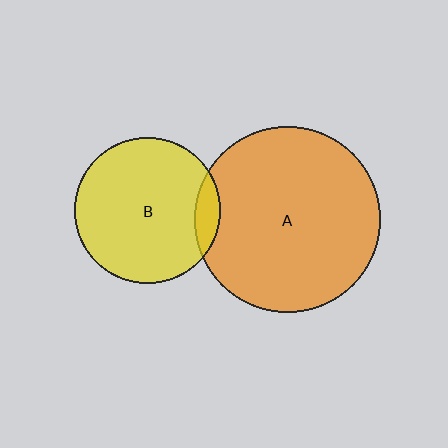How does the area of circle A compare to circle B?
Approximately 1.6 times.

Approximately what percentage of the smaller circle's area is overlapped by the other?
Approximately 10%.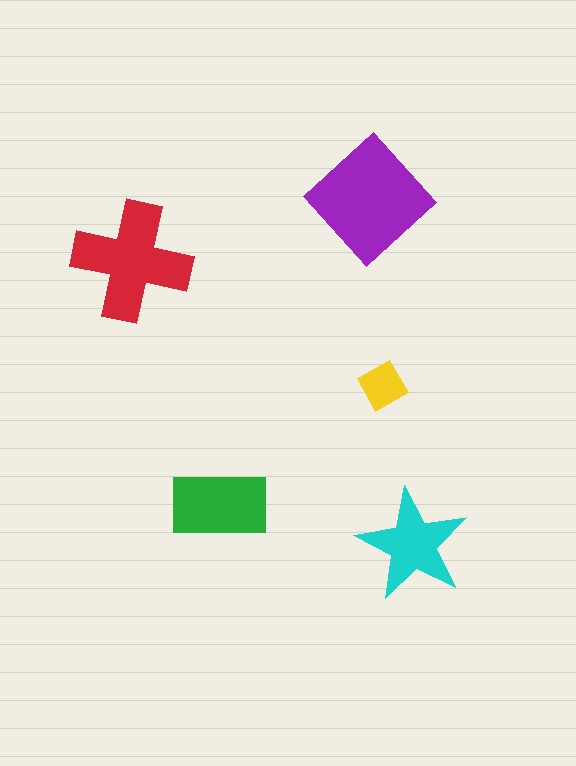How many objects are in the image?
There are 5 objects in the image.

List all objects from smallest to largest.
The yellow diamond, the cyan star, the green rectangle, the red cross, the purple diamond.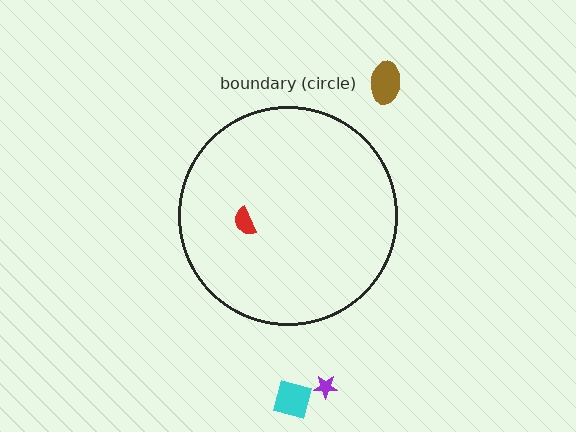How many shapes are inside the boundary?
1 inside, 3 outside.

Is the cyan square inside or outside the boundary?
Outside.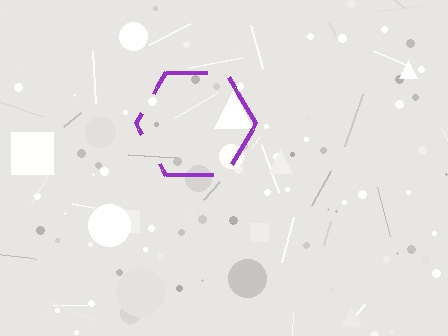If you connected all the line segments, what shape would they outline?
They would outline a hexagon.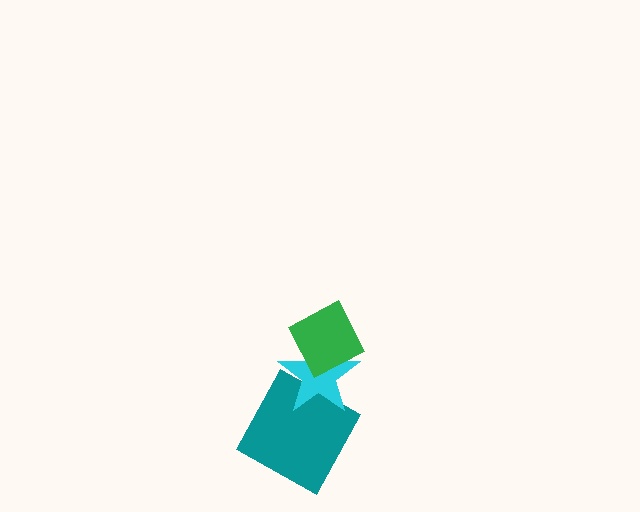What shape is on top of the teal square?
The cyan star is on top of the teal square.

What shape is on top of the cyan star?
The green diamond is on top of the cyan star.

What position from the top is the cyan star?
The cyan star is 2nd from the top.